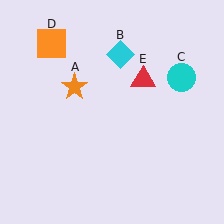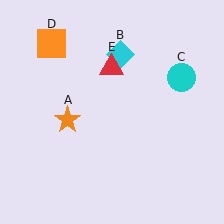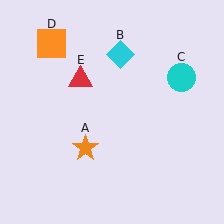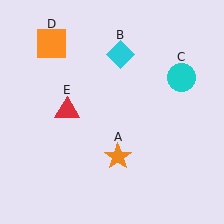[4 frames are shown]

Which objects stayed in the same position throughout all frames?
Cyan diamond (object B) and cyan circle (object C) and orange square (object D) remained stationary.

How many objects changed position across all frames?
2 objects changed position: orange star (object A), red triangle (object E).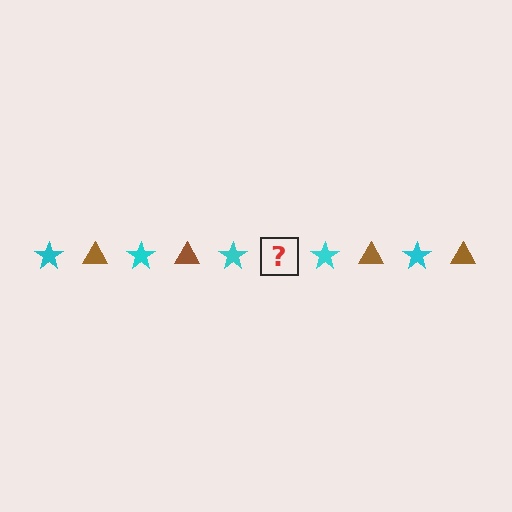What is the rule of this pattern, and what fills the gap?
The rule is that the pattern alternates between cyan star and brown triangle. The gap should be filled with a brown triangle.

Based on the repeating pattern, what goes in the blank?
The blank should be a brown triangle.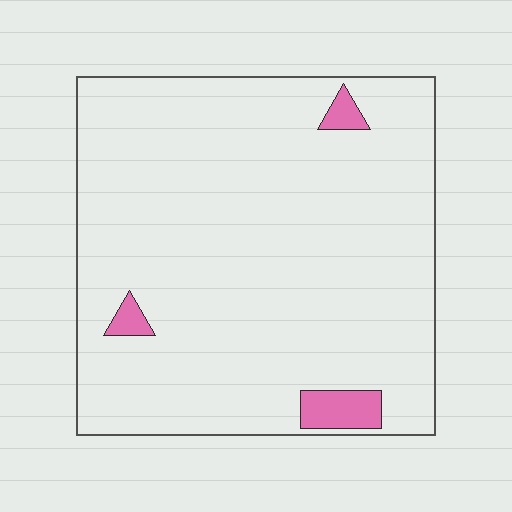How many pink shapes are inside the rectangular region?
3.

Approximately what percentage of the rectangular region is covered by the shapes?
Approximately 5%.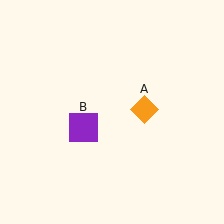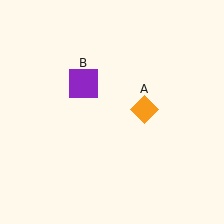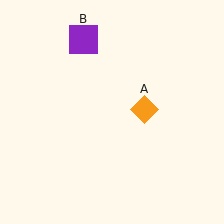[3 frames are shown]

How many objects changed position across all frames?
1 object changed position: purple square (object B).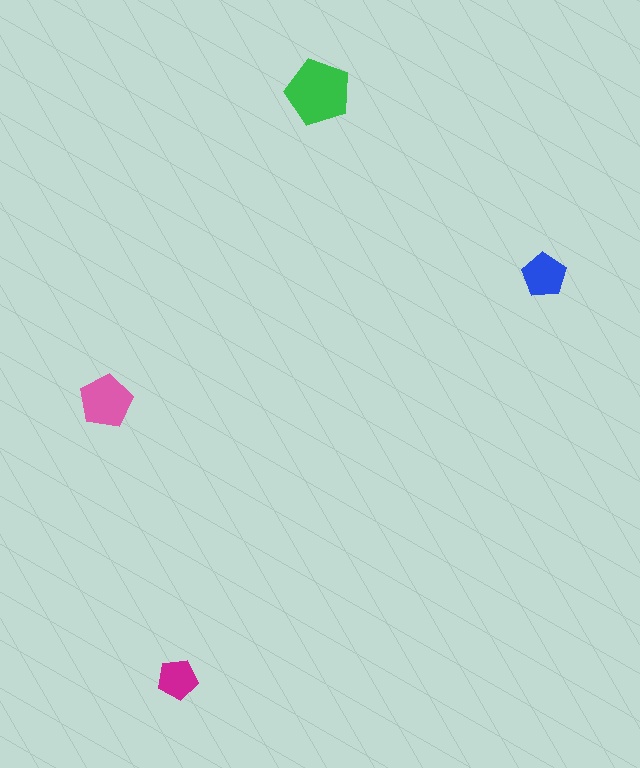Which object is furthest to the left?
The pink pentagon is leftmost.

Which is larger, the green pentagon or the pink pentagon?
The green one.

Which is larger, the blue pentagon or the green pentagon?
The green one.